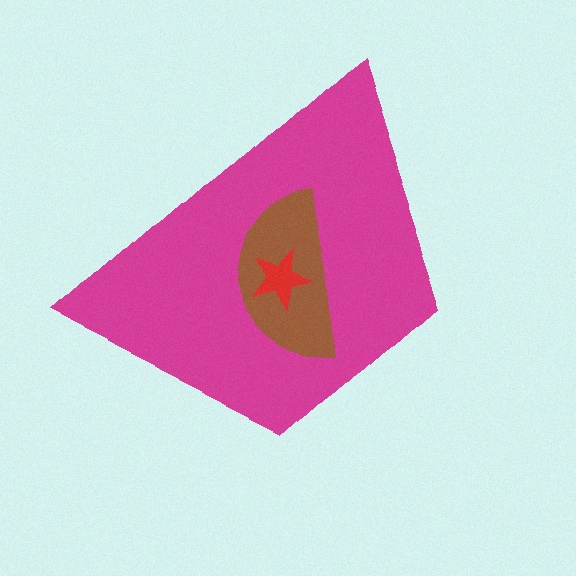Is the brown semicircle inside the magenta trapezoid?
Yes.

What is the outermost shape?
The magenta trapezoid.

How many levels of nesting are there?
3.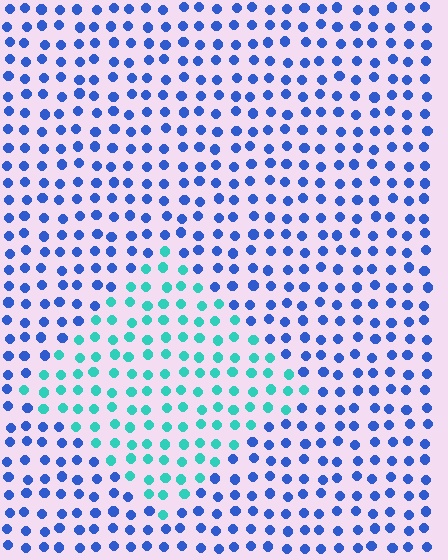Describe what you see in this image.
The image is filled with small blue elements in a uniform arrangement. A diamond-shaped region is visible where the elements are tinted to a slightly different hue, forming a subtle color boundary.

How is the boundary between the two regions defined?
The boundary is defined purely by a slight shift in hue (about 52 degrees). Spacing, size, and orientation are identical on both sides.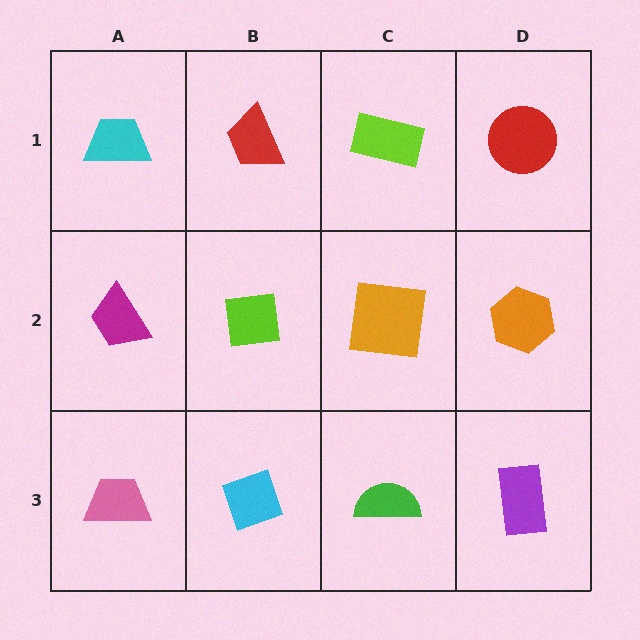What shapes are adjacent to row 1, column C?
An orange square (row 2, column C), a red trapezoid (row 1, column B), a red circle (row 1, column D).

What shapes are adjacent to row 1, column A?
A magenta trapezoid (row 2, column A), a red trapezoid (row 1, column B).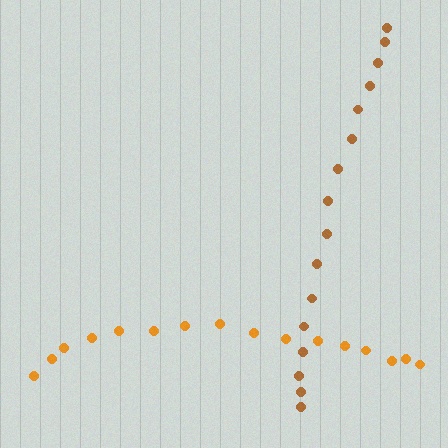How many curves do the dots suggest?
There are 2 distinct paths.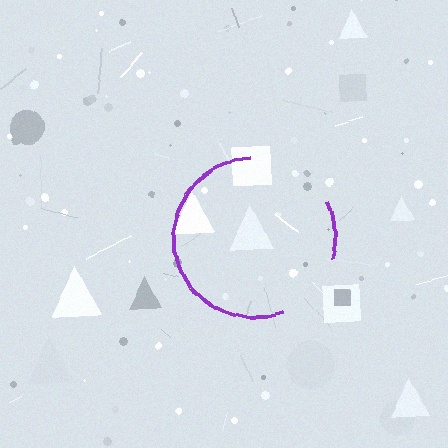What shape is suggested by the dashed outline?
The dashed outline suggests a circle.